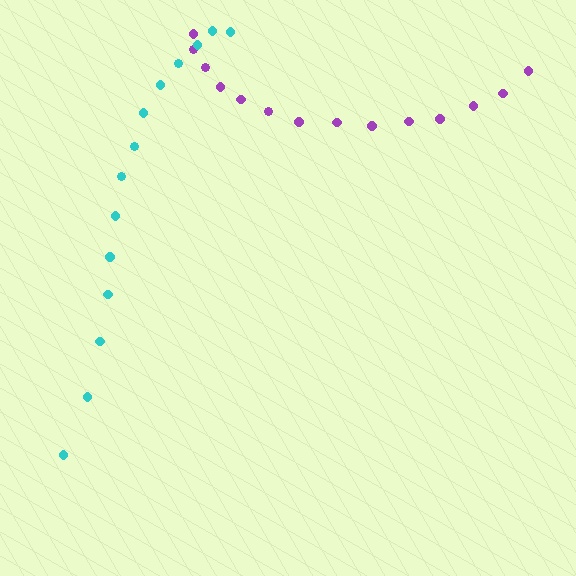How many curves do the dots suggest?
There are 2 distinct paths.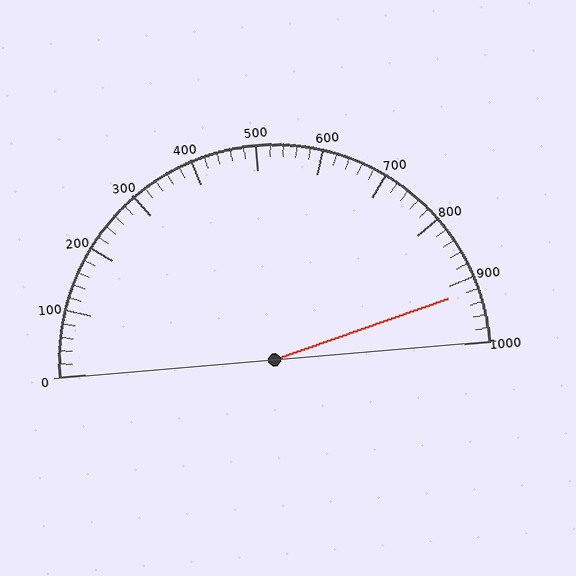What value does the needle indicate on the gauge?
The needle indicates approximately 920.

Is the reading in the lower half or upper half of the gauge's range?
The reading is in the upper half of the range (0 to 1000).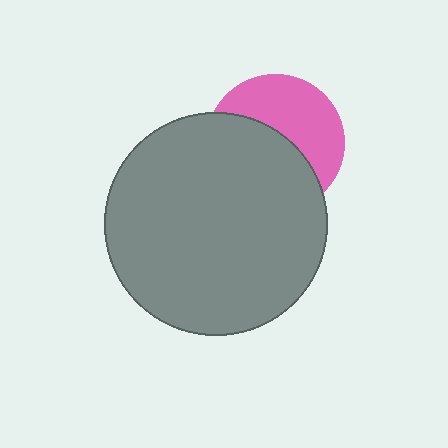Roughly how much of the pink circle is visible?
About half of it is visible (roughly 46%).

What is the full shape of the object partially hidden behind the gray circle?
The partially hidden object is a pink circle.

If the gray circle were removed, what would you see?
You would see the complete pink circle.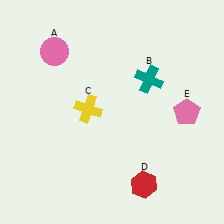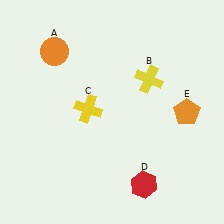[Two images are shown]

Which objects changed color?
A changed from pink to orange. B changed from teal to yellow. E changed from pink to orange.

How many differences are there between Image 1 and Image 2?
There are 3 differences between the two images.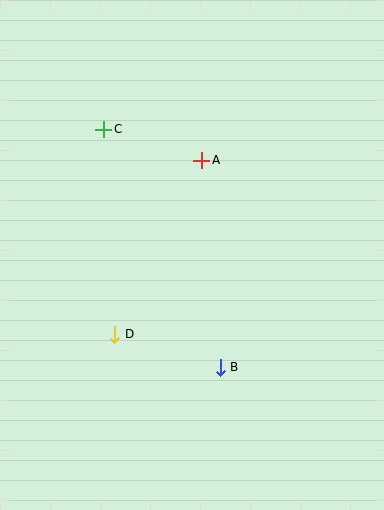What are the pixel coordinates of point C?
Point C is at (104, 129).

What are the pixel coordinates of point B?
Point B is at (220, 367).